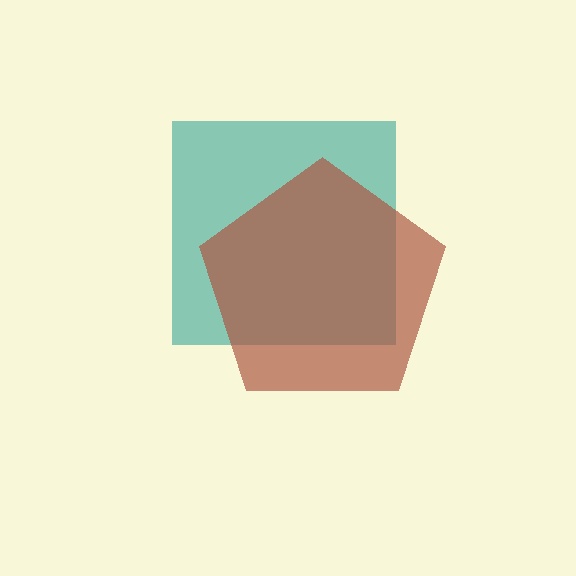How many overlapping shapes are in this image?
There are 2 overlapping shapes in the image.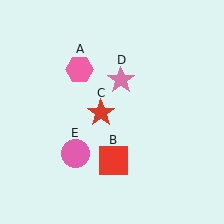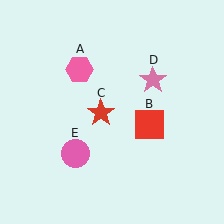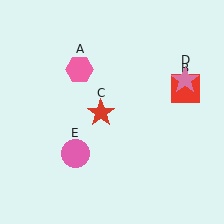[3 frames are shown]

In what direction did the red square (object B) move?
The red square (object B) moved up and to the right.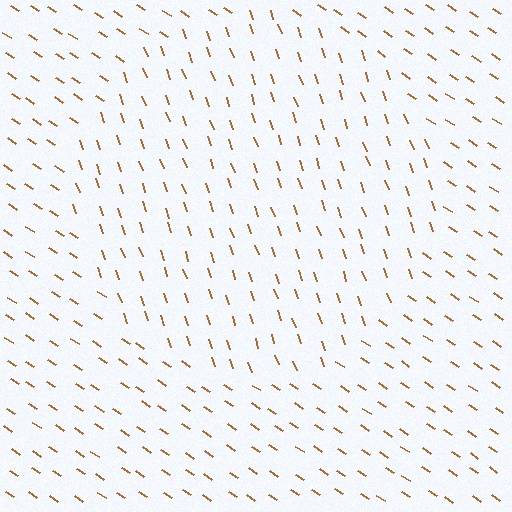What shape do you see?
I see a circle.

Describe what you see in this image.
The image is filled with small brown line segments. A circle region in the image has lines oriented differently from the surrounding lines, creating a visible texture boundary.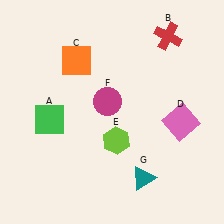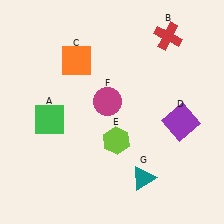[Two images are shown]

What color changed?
The square (D) changed from pink in Image 1 to purple in Image 2.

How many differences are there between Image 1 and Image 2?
There is 1 difference between the two images.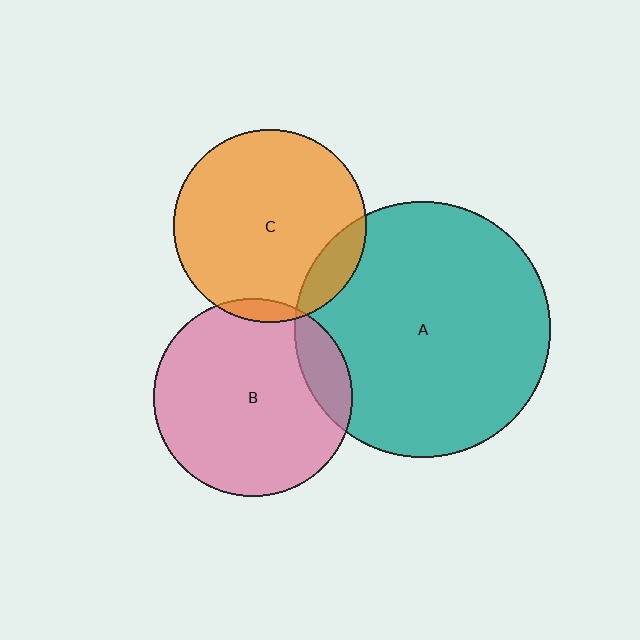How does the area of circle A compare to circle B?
Approximately 1.7 times.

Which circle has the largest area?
Circle A (teal).